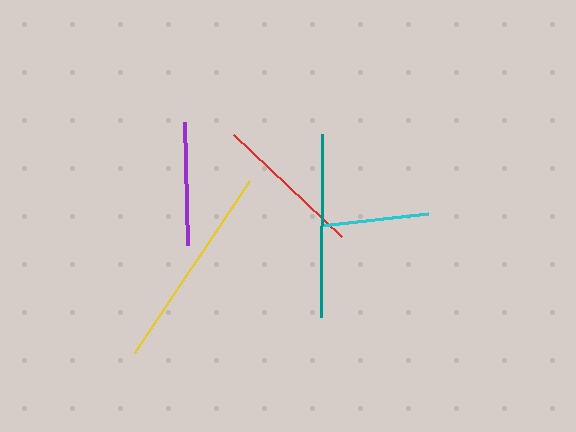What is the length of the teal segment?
The teal segment is approximately 183 pixels long.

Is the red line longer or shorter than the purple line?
The red line is longer than the purple line.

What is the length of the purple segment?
The purple segment is approximately 123 pixels long.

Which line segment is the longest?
The yellow line is the longest at approximately 207 pixels.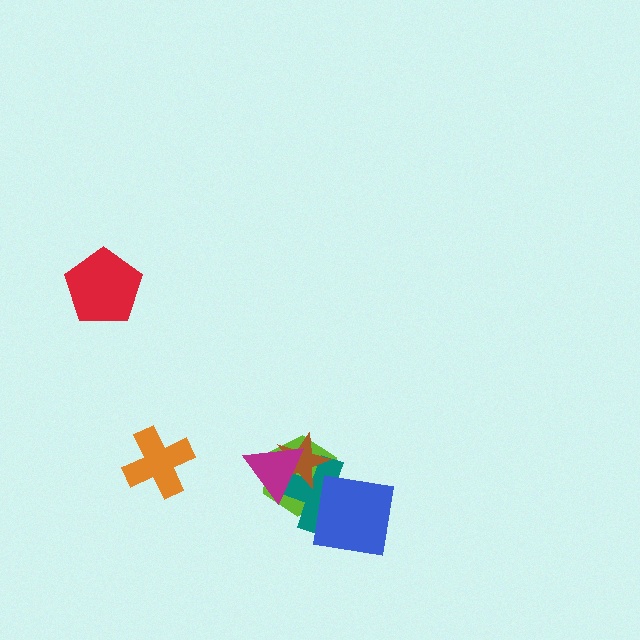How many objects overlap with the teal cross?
4 objects overlap with the teal cross.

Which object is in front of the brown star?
The magenta triangle is in front of the brown star.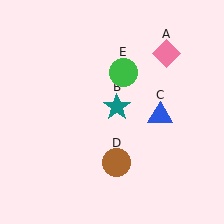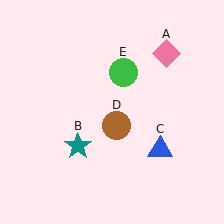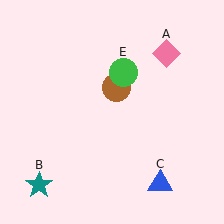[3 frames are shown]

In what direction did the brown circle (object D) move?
The brown circle (object D) moved up.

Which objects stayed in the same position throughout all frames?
Pink diamond (object A) and green circle (object E) remained stationary.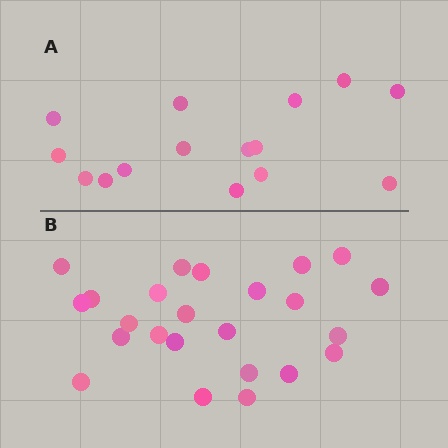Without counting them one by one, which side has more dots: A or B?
Region B (the bottom region) has more dots.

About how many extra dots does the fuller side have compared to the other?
Region B has roughly 8 or so more dots than region A.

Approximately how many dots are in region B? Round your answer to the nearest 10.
About 20 dots. (The exact count is 24, which rounds to 20.)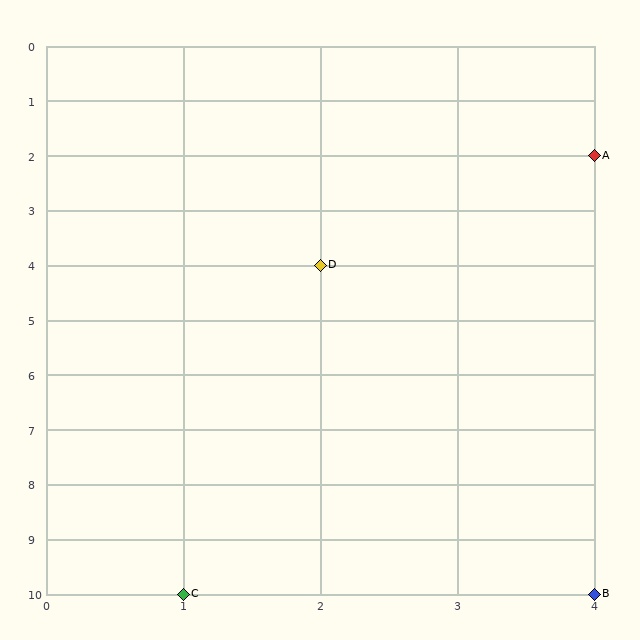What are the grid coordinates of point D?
Point D is at grid coordinates (2, 4).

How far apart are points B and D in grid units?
Points B and D are 2 columns and 6 rows apart (about 6.3 grid units diagonally).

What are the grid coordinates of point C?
Point C is at grid coordinates (1, 10).